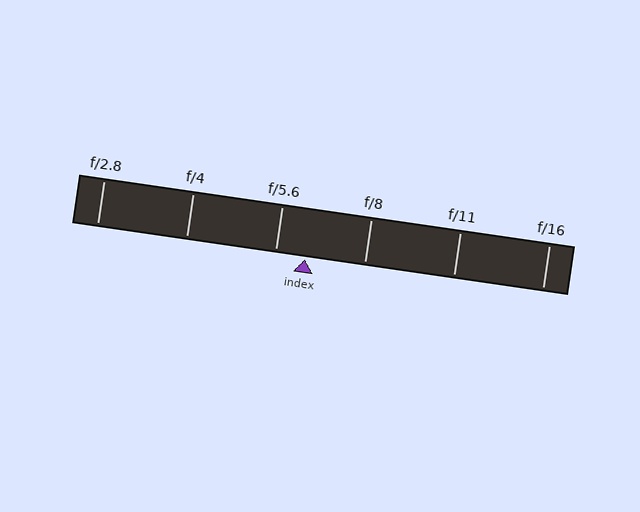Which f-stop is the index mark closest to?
The index mark is closest to f/5.6.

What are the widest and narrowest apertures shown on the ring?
The widest aperture shown is f/2.8 and the narrowest is f/16.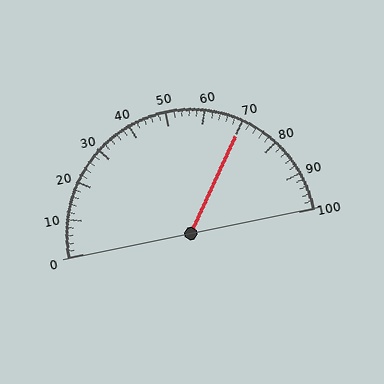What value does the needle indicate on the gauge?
The needle indicates approximately 70.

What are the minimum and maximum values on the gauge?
The gauge ranges from 0 to 100.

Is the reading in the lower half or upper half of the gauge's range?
The reading is in the upper half of the range (0 to 100).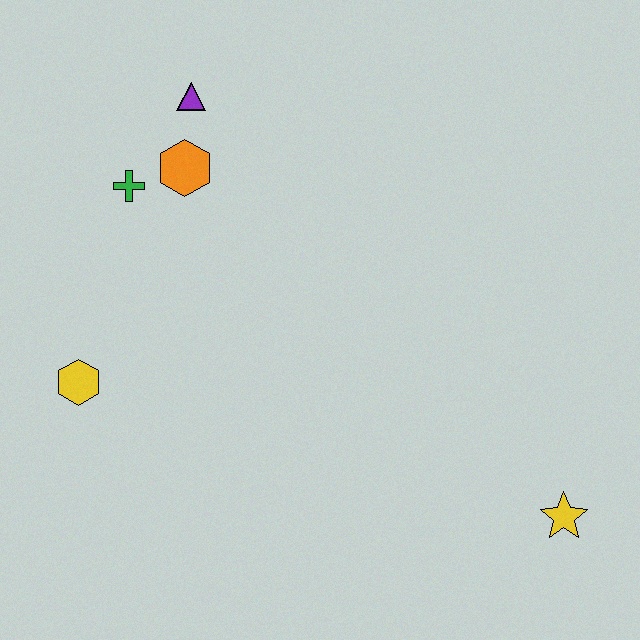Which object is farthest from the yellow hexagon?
The yellow star is farthest from the yellow hexagon.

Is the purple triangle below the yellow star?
No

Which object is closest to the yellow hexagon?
The green cross is closest to the yellow hexagon.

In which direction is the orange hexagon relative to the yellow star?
The orange hexagon is to the left of the yellow star.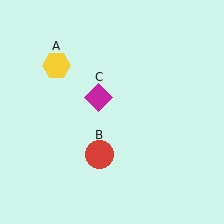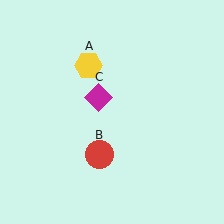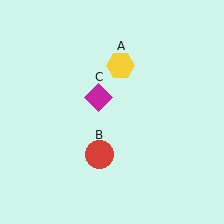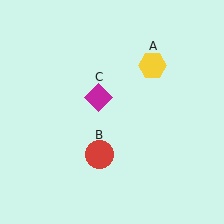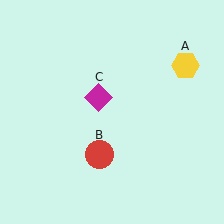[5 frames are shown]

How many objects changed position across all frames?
1 object changed position: yellow hexagon (object A).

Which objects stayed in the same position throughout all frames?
Red circle (object B) and magenta diamond (object C) remained stationary.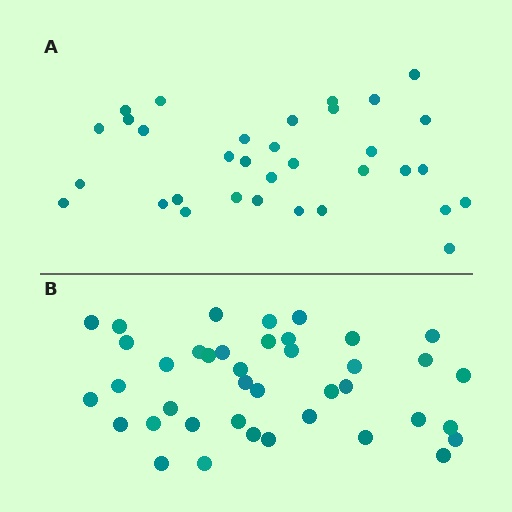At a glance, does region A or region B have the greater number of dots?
Region B (the bottom region) has more dots.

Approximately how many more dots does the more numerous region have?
Region B has roughly 8 or so more dots than region A.